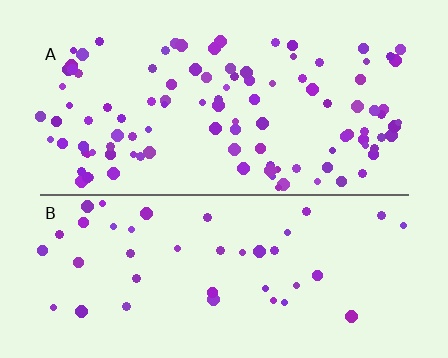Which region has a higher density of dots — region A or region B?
A (the top).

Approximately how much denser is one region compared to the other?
Approximately 2.5× — region A over region B.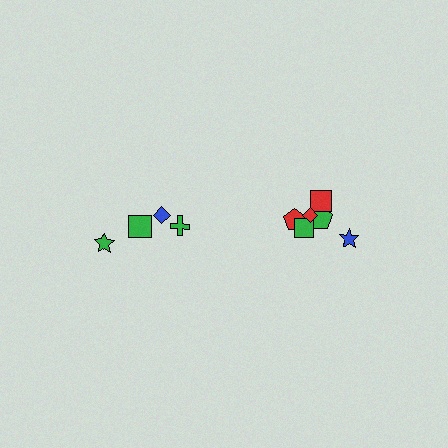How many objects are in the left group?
There are 4 objects.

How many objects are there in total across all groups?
There are 10 objects.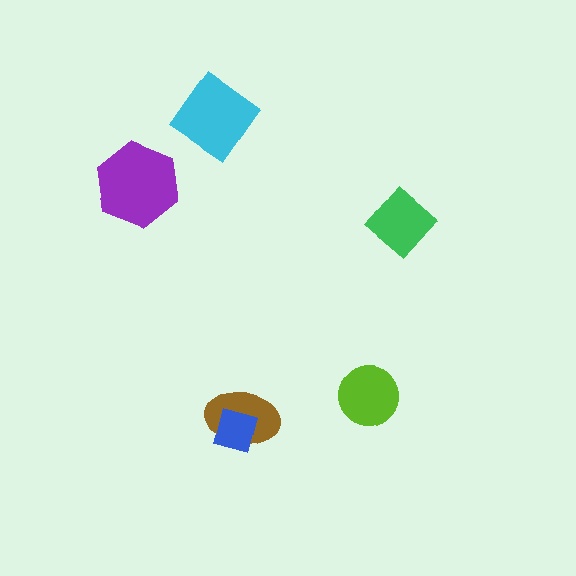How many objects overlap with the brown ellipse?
1 object overlaps with the brown ellipse.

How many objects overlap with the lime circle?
0 objects overlap with the lime circle.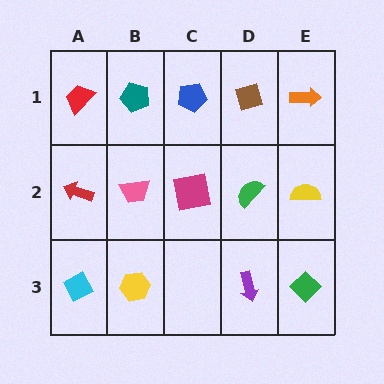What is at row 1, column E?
An orange arrow.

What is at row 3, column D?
A purple arrow.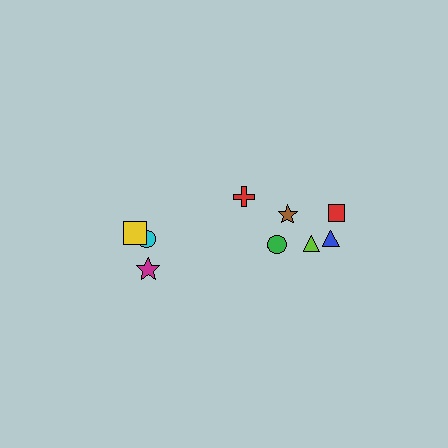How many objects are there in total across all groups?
There are 10 objects.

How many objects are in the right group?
There are 7 objects.